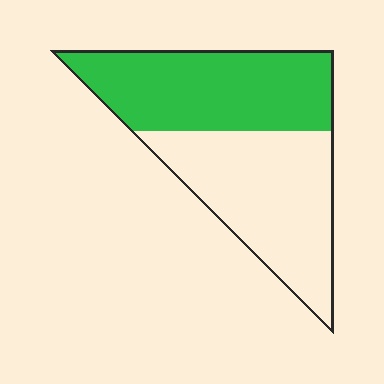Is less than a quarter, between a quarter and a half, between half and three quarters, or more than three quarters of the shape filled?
Between a quarter and a half.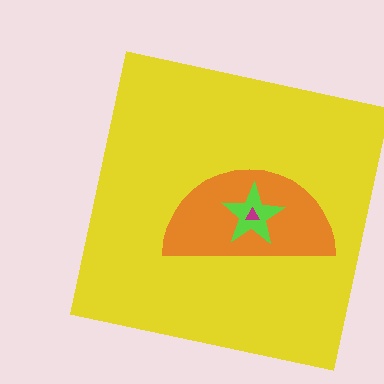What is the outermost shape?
The yellow square.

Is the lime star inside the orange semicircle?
Yes.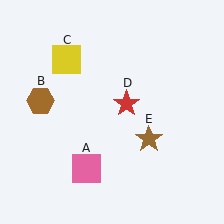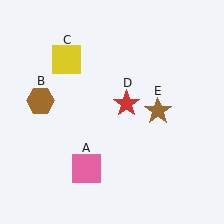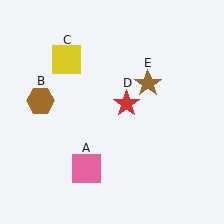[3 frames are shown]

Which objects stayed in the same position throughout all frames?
Pink square (object A) and brown hexagon (object B) and yellow square (object C) and red star (object D) remained stationary.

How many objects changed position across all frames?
1 object changed position: brown star (object E).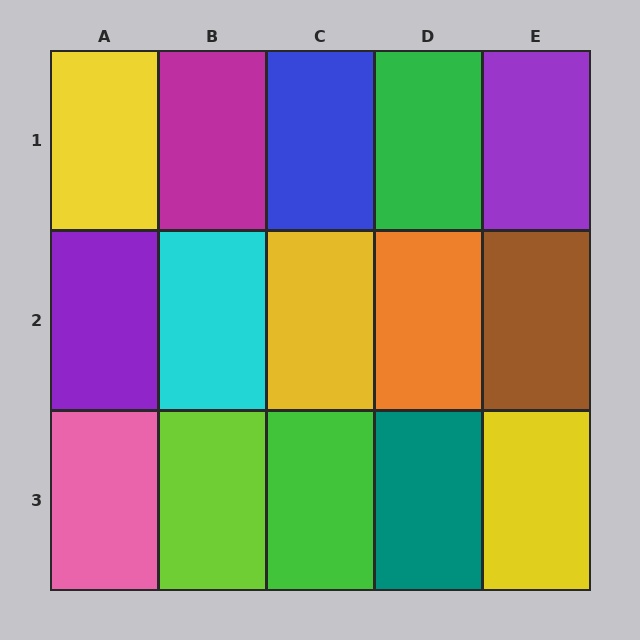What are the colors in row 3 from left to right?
Pink, lime, green, teal, yellow.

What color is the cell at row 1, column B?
Magenta.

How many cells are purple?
2 cells are purple.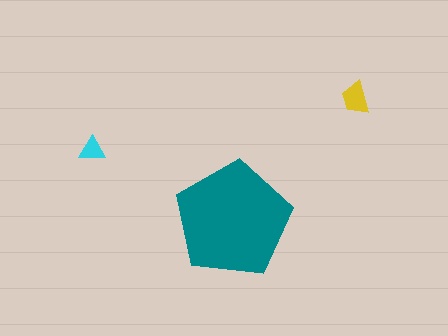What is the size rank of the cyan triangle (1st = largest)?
3rd.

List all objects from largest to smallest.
The teal pentagon, the yellow trapezoid, the cyan triangle.